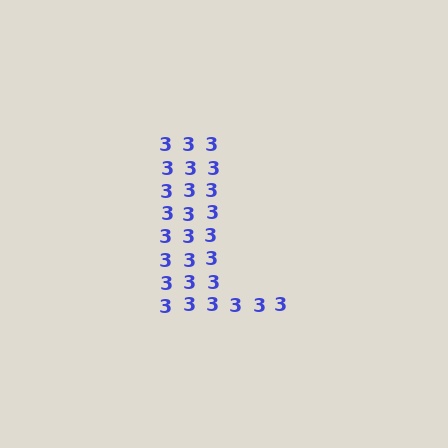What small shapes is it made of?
It is made of small digit 3's.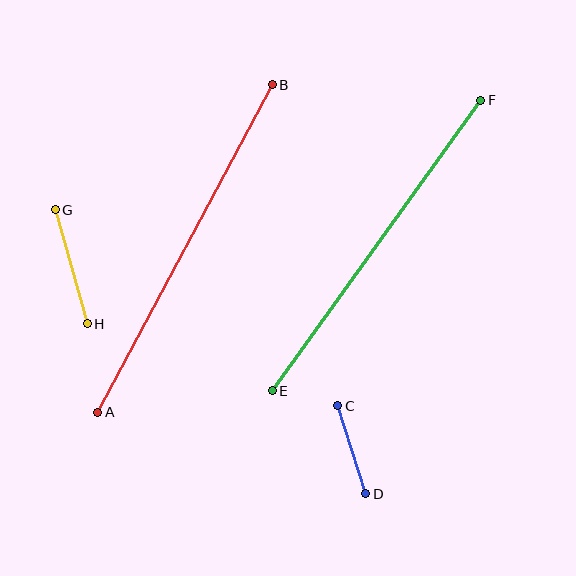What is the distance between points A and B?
The distance is approximately 371 pixels.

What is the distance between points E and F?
The distance is approximately 357 pixels.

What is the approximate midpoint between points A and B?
The midpoint is at approximately (185, 249) pixels.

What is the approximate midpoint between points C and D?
The midpoint is at approximately (352, 450) pixels.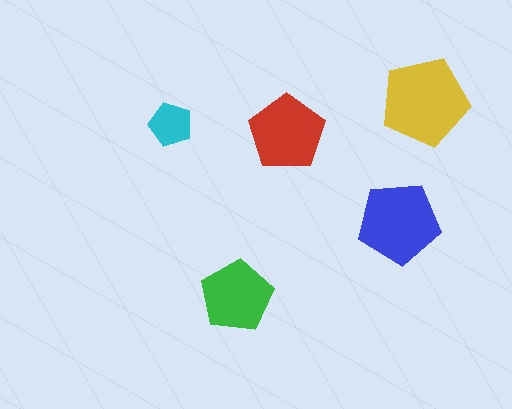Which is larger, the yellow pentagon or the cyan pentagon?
The yellow one.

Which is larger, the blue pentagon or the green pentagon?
The blue one.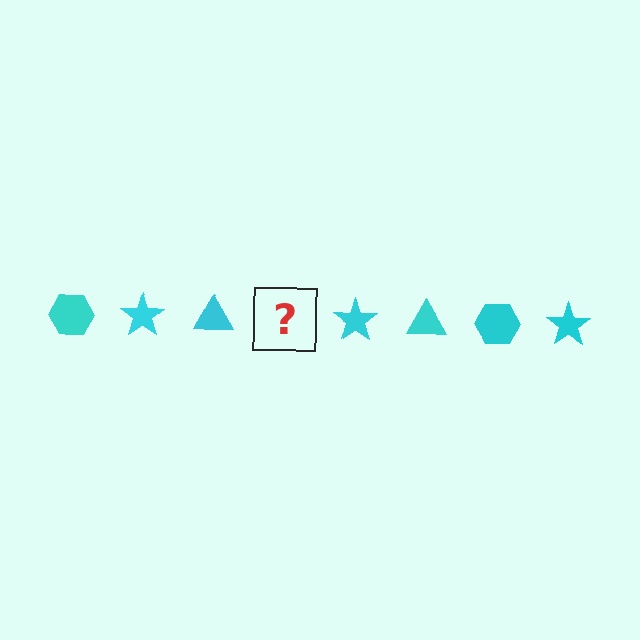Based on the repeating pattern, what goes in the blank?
The blank should be a cyan hexagon.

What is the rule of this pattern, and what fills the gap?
The rule is that the pattern cycles through hexagon, star, triangle shapes in cyan. The gap should be filled with a cyan hexagon.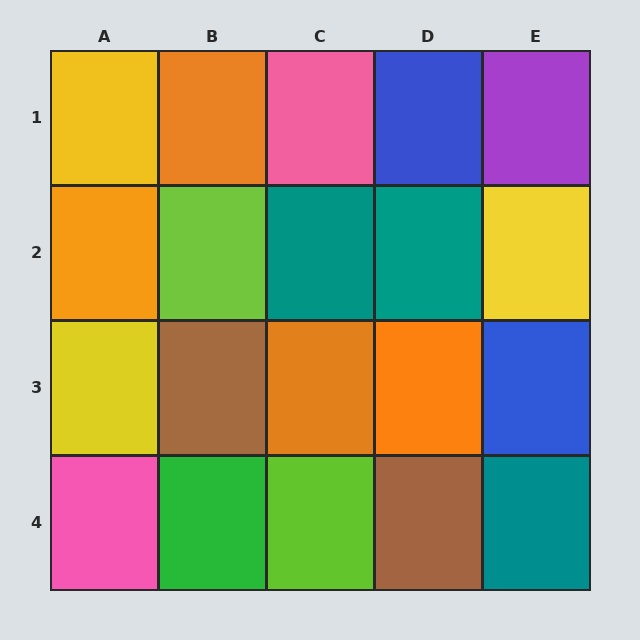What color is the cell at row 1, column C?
Pink.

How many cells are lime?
2 cells are lime.